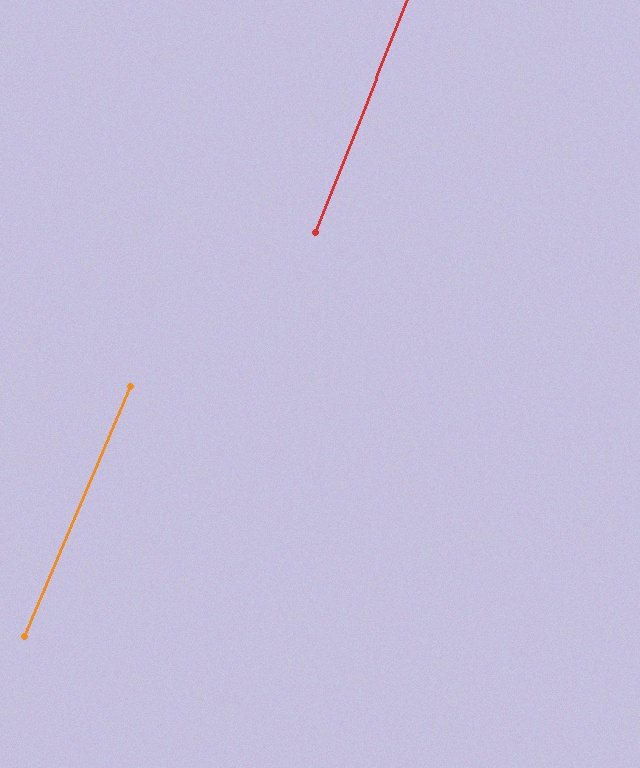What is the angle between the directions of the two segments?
Approximately 1 degree.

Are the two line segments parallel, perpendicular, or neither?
Parallel — their directions differ by only 1.1°.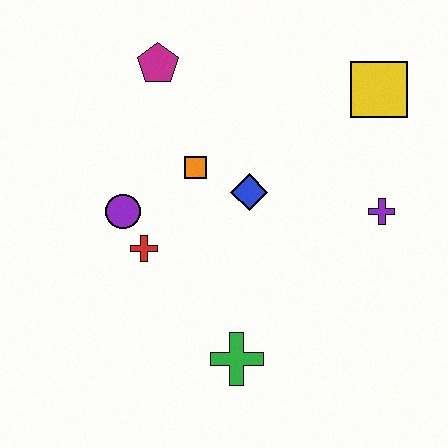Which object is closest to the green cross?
The red cross is closest to the green cross.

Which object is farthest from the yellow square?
The green cross is farthest from the yellow square.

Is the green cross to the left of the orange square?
No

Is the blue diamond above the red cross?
Yes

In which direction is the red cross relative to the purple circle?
The red cross is below the purple circle.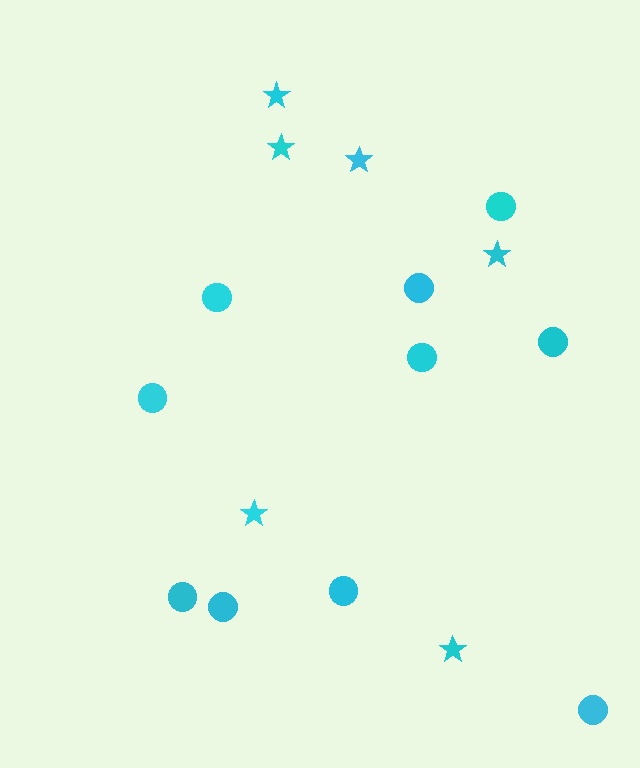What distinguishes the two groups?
There are 2 groups: one group of circles (10) and one group of stars (6).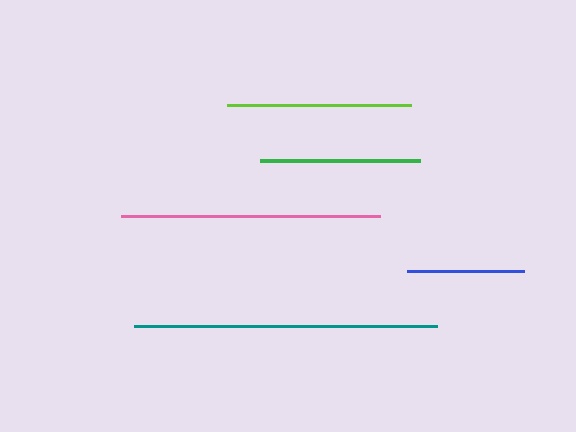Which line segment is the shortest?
The blue line is the shortest at approximately 117 pixels.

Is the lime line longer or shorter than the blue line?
The lime line is longer than the blue line.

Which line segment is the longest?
The teal line is the longest at approximately 303 pixels.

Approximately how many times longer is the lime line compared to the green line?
The lime line is approximately 1.2 times the length of the green line.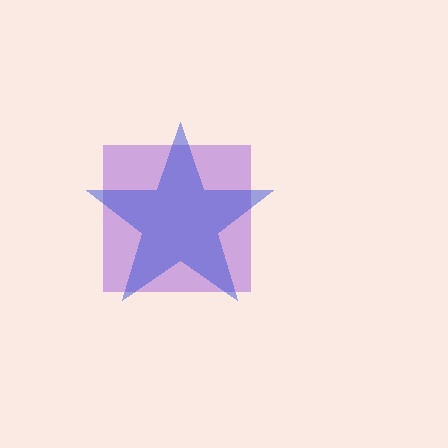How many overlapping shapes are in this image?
There are 2 overlapping shapes in the image.